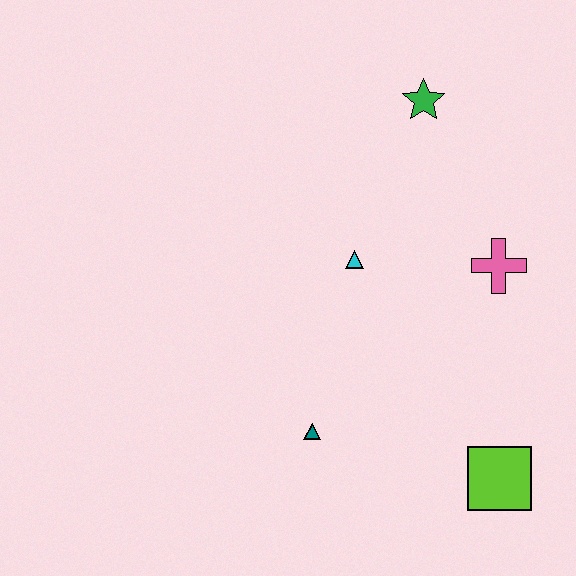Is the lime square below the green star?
Yes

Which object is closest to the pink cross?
The cyan triangle is closest to the pink cross.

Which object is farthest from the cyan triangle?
The lime square is farthest from the cyan triangle.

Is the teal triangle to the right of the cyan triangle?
No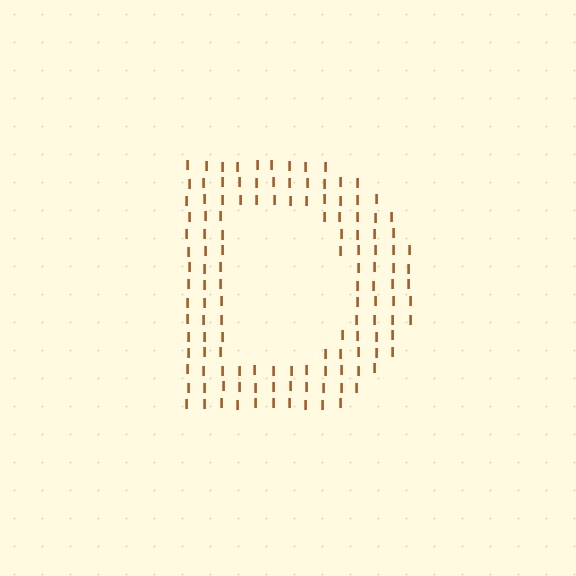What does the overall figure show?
The overall figure shows the letter D.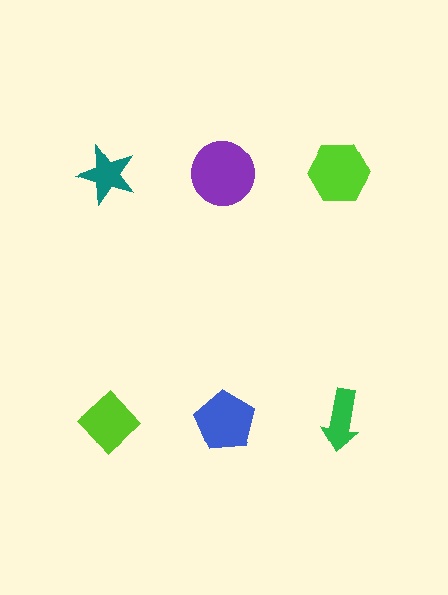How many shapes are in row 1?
3 shapes.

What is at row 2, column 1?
A lime diamond.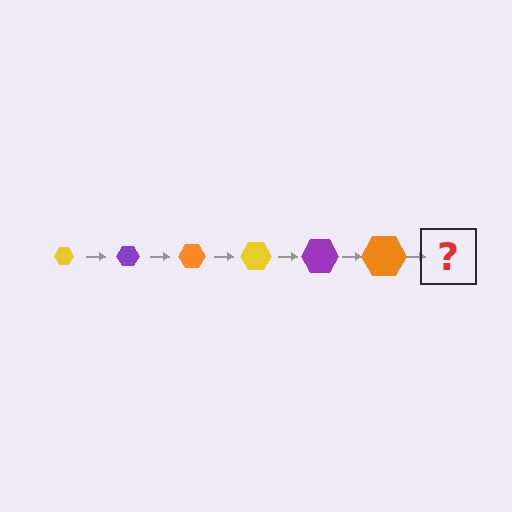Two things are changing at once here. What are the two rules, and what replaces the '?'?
The two rules are that the hexagon grows larger each step and the color cycles through yellow, purple, and orange. The '?' should be a yellow hexagon, larger than the previous one.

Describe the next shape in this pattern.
It should be a yellow hexagon, larger than the previous one.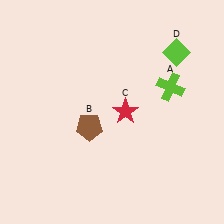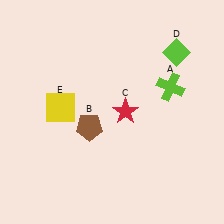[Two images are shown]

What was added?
A yellow square (E) was added in Image 2.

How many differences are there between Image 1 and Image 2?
There is 1 difference between the two images.